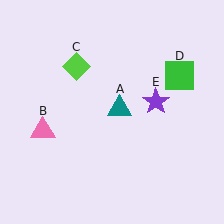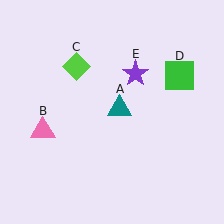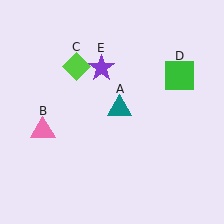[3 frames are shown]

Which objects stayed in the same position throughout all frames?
Teal triangle (object A) and pink triangle (object B) and lime diamond (object C) and green square (object D) remained stationary.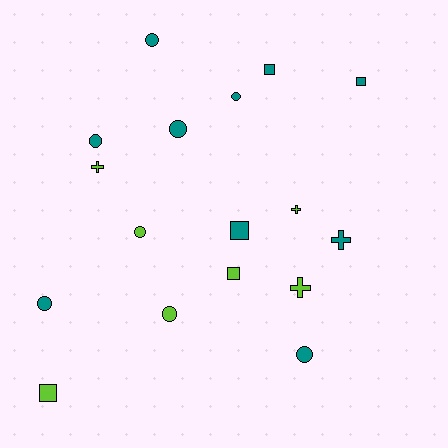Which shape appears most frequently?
Circle, with 8 objects.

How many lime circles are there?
There are 2 lime circles.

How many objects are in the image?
There are 17 objects.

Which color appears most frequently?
Teal, with 10 objects.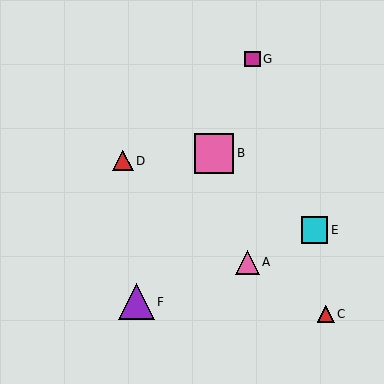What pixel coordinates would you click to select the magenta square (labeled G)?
Click at (252, 59) to select the magenta square G.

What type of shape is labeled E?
Shape E is a cyan square.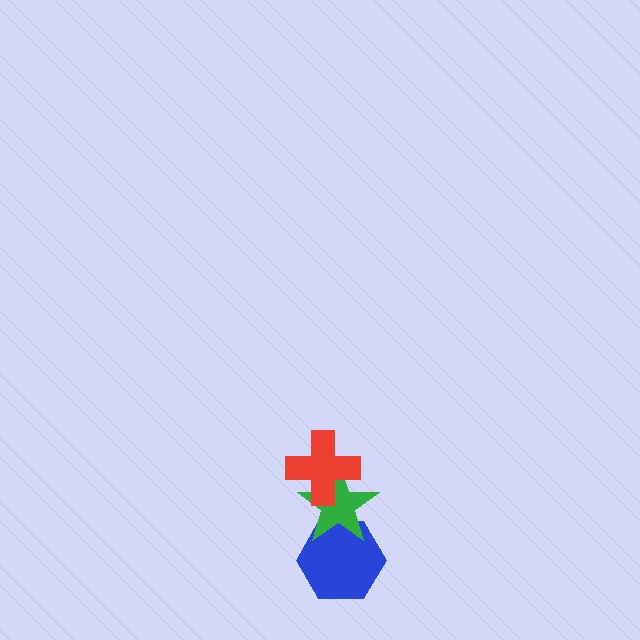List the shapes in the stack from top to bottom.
From top to bottom: the red cross, the green star, the blue hexagon.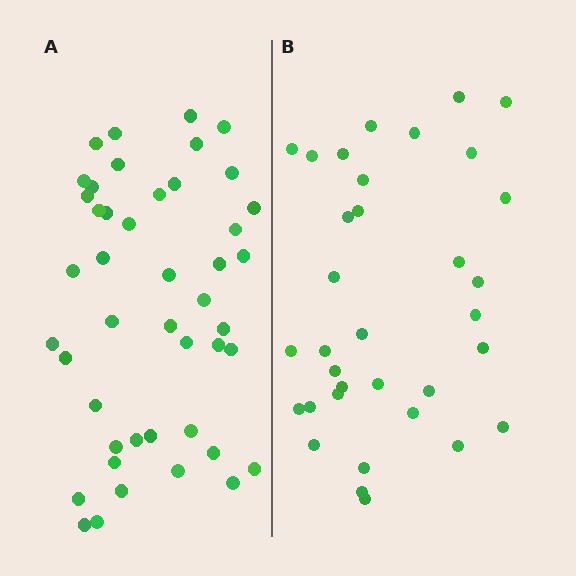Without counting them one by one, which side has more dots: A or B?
Region A (the left region) has more dots.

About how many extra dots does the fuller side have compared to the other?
Region A has roughly 12 or so more dots than region B.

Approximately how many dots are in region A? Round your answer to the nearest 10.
About 40 dots. (The exact count is 45, which rounds to 40.)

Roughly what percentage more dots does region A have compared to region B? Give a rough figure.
About 30% more.